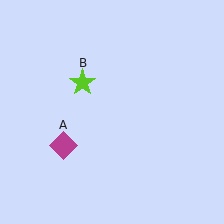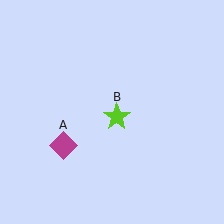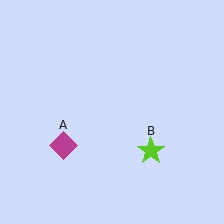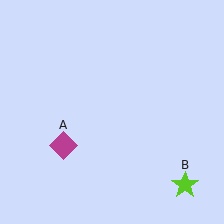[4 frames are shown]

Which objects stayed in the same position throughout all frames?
Magenta diamond (object A) remained stationary.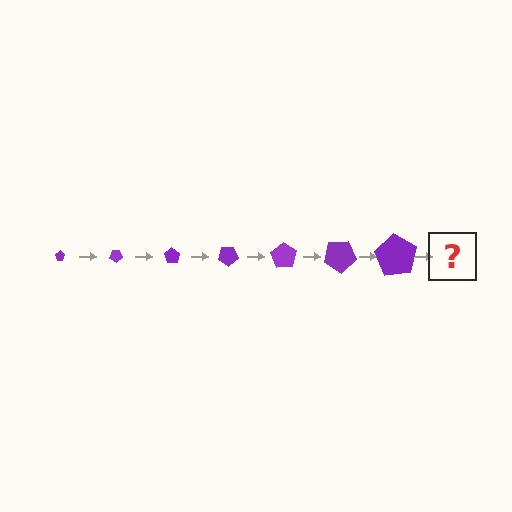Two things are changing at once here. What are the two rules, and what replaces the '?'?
The two rules are that the pentagon grows larger each step and it rotates 35 degrees each step. The '?' should be a pentagon, larger than the previous one and rotated 245 degrees from the start.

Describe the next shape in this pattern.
It should be a pentagon, larger than the previous one and rotated 245 degrees from the start.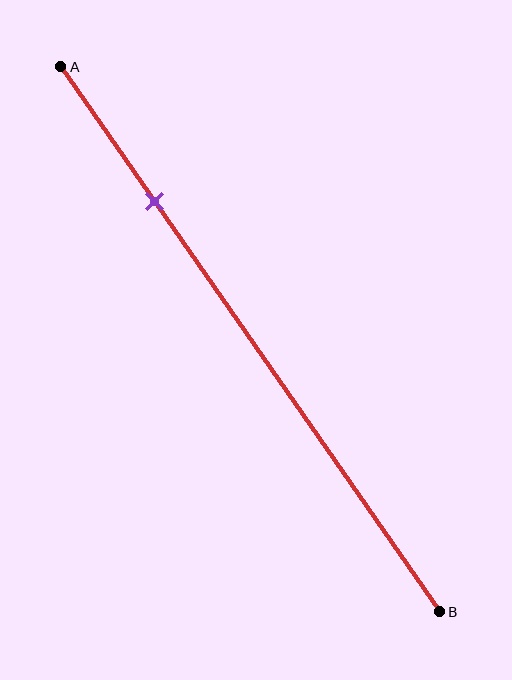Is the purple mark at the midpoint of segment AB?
No, the mark is at about 25% from A, not at the 50% midpoint.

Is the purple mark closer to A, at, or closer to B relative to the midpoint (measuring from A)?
The purple mark is closer to point A than the midpoint of segment AB.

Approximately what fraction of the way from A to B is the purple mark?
The purple mark is approximately 25% of the way from A to B.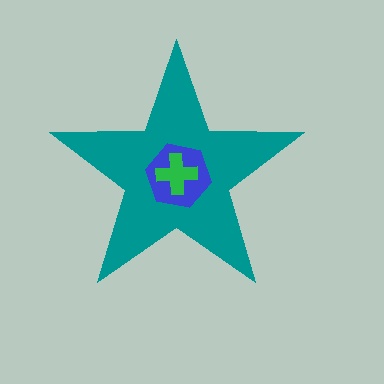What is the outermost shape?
The teal star.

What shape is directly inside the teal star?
The blue hexagon.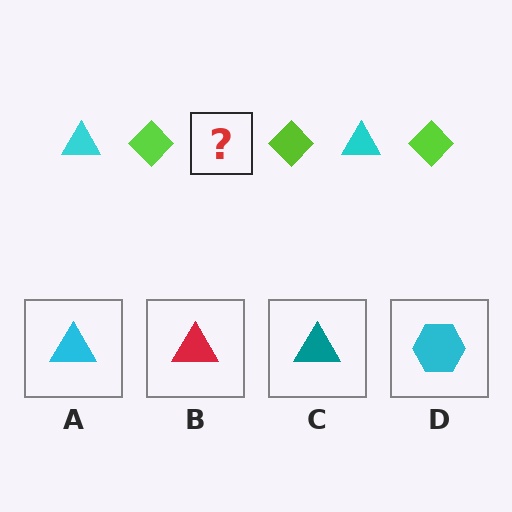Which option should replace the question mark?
Option A.